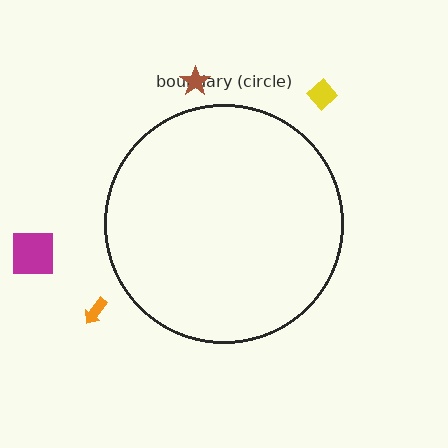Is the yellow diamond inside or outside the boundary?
Outside.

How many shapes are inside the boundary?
0 inside, 4 outside.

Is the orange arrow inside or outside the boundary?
Outside.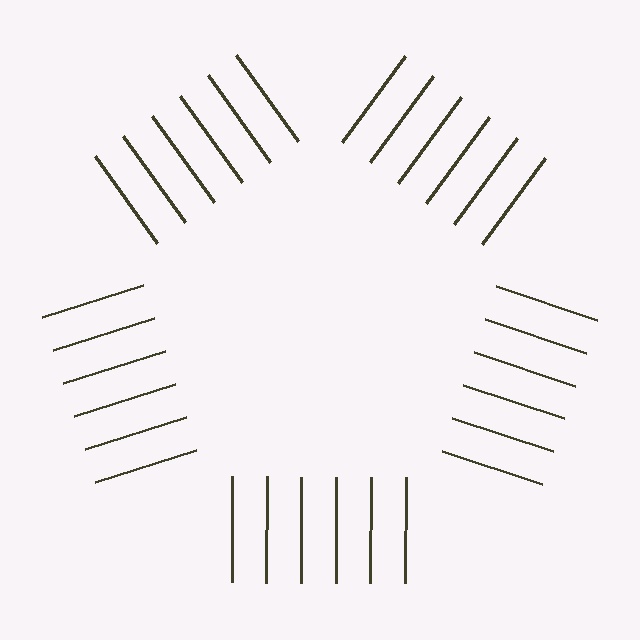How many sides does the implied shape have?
5 sides — the line-ends trace a pentagon.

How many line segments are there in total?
30 — 6 along each of the 5 edges.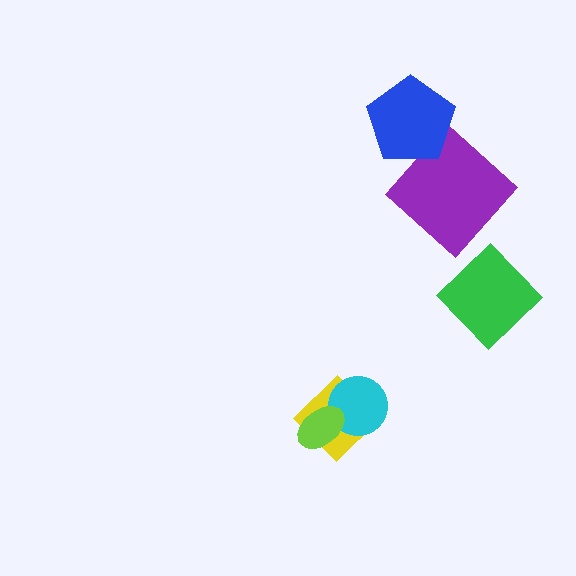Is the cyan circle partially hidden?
Yes, it is partially covered by another shape.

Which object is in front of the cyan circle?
The lime ellipse is in front of the cyan circle.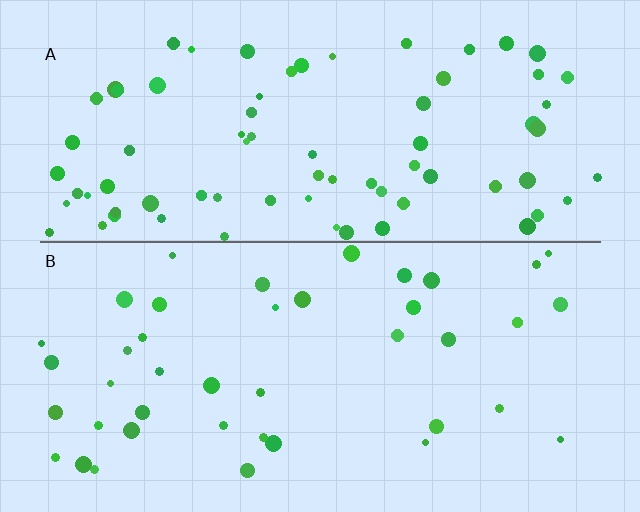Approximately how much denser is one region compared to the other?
Approximately 1.8× — region A over region B.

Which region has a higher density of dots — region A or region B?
A (the top).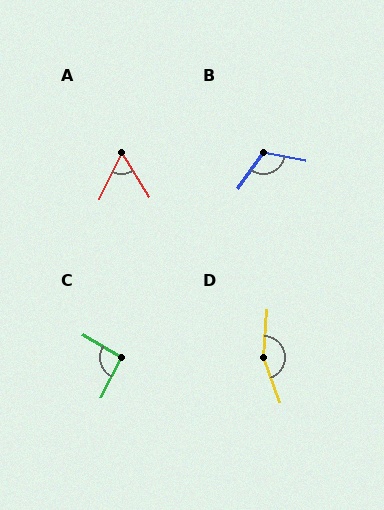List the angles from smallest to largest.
A (58°), C (94°), B (115°), D (156°).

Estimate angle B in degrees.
Approximately 115 degrees.